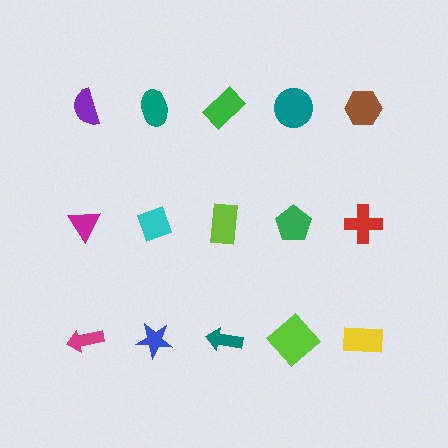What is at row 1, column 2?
A teal ellipse.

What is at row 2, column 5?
A red cross.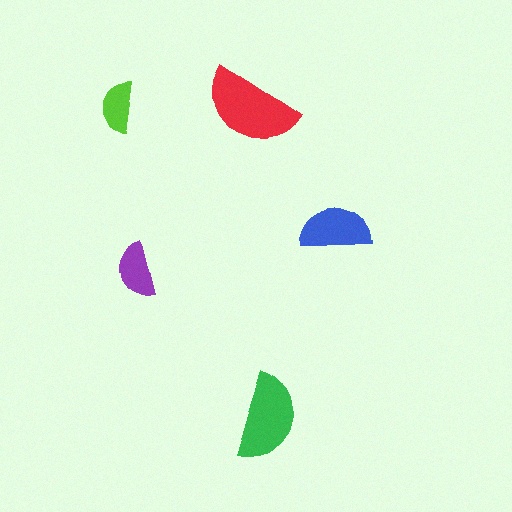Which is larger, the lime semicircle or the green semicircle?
The green one.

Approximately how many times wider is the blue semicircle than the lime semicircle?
About 1.5 times wider.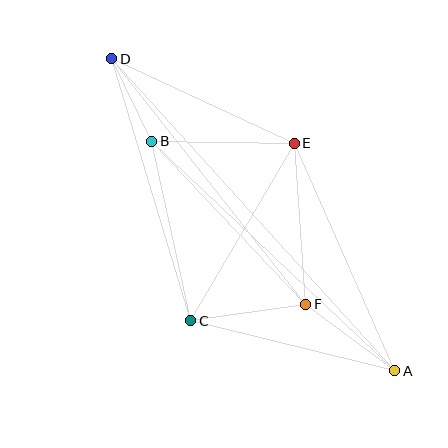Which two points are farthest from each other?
Points A and D are farthest from each other.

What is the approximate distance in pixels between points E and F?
The distance between E and F is approximately 162 pixels.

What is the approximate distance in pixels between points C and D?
The distance between C and D is approximately 273 pixels.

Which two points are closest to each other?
Points B and D are closest to each other.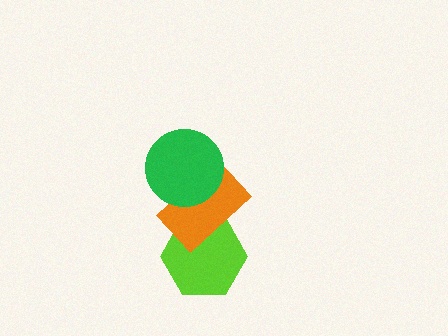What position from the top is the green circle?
The green circle is 1st from the top.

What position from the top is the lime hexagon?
The lime hexagon is 3rd from the top.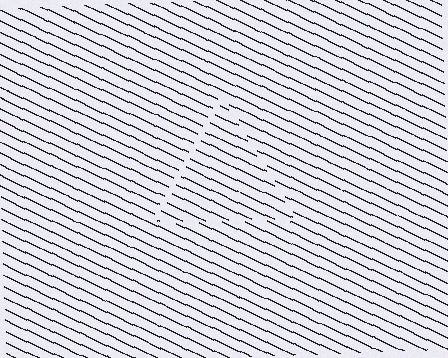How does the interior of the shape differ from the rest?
The interior of the shape contains the same grating, shifted by half a period — the contour is defined by the phase discontinuity where line-ends from the inner and outer gratings abut.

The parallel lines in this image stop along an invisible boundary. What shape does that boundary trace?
An illusory triangle. The interior of the shape contains the same grating, shifted by half a period — the contour is defined by the phase discontinuity where line-ends from the inner and outer gratings abut.